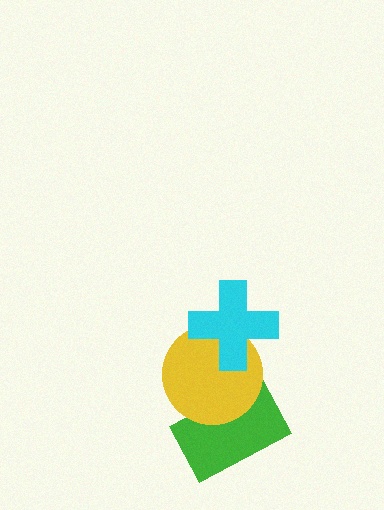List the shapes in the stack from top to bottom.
From top to bottom: the cyan cross, the yellow circle, the green rectangle.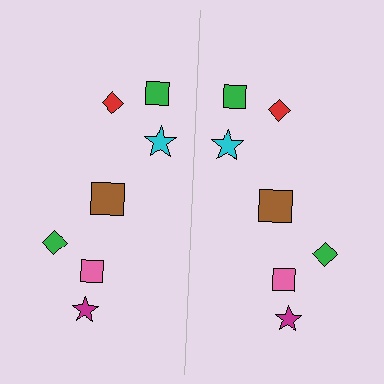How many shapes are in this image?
There are 14 shapes in this image.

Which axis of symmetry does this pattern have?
The pattern has a vertical axis of symmetry running through the center of the image.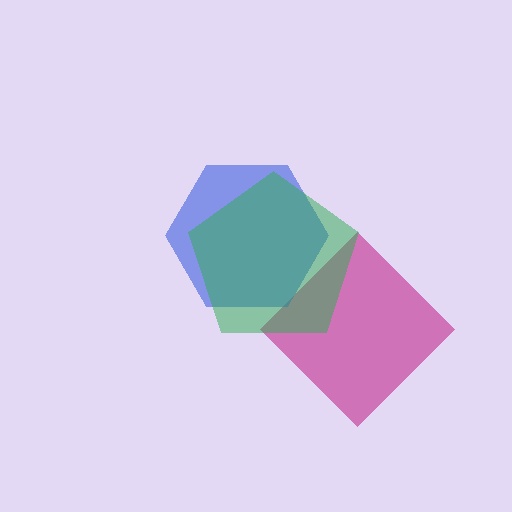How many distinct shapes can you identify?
There are 3 distinct shapes: a magenta diamond, a blue hexagon, a green pentagon.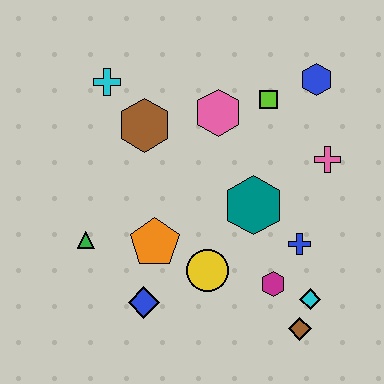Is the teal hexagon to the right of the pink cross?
No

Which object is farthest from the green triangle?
The blue hexagon is farthest from the green triangle.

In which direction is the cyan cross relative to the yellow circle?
The cyan cross is above the yellow circle.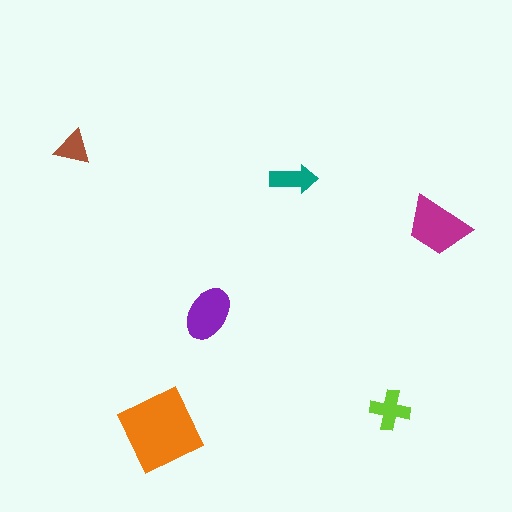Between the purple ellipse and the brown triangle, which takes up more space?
The purple ellipse.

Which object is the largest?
The orange diamond.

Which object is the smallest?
The brown triangle.